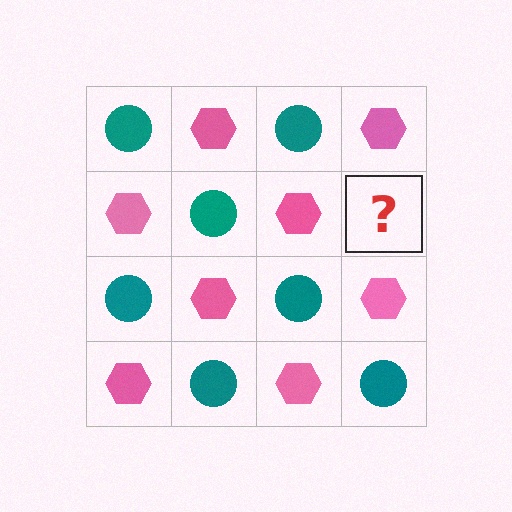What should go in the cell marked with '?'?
The missing cell should contain a teal circle.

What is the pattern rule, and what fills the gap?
The rule is that it alternates teal circle and pink hexagon in a checkerboard pattern. The gap should be filled with a teal circle.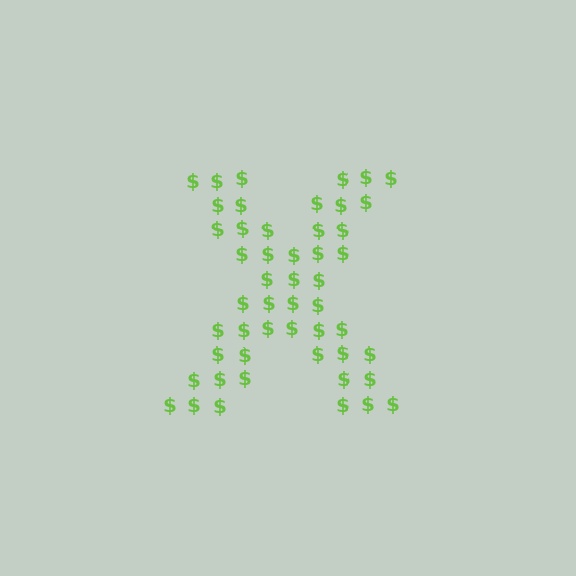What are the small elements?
The small elements are dollar signs.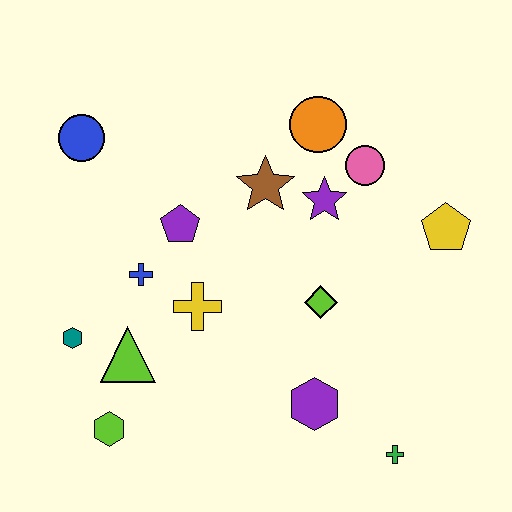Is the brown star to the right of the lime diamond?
No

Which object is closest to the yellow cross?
The blue cross is closest to the yellow cross.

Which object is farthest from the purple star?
The lime hexagon is farthest from the purple star.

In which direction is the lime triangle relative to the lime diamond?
The lime triangle is to the left of the lime diamond.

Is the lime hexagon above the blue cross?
No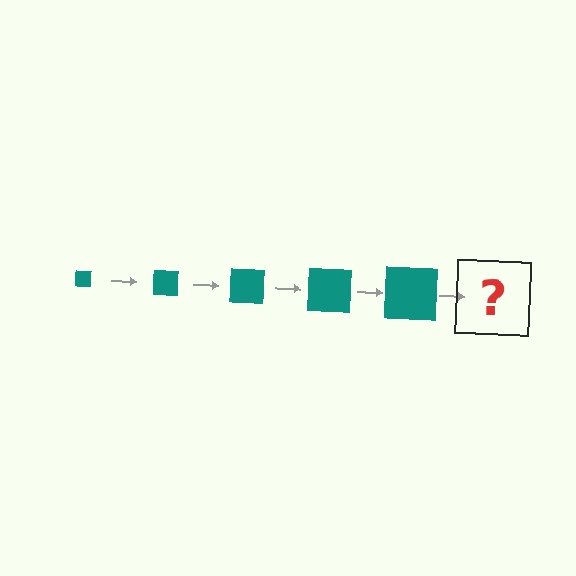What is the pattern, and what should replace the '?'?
The pattern is that the square gets progressively larger each step. The '?' should be a teal square, larger than the previous one.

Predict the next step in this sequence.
The next step is a teal square, larger than the previous one.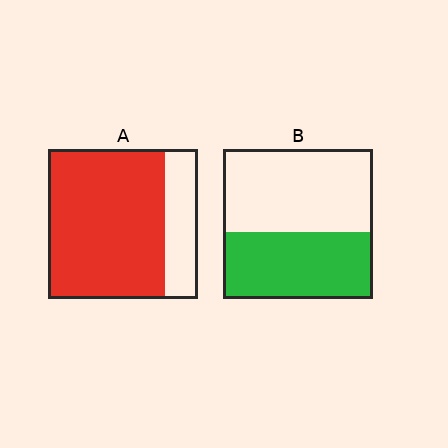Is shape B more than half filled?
No.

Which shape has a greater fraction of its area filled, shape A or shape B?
Shape A.